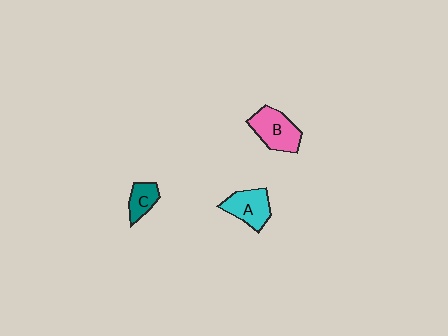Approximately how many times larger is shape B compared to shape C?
Approximately 1.8 times.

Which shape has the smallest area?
Shape C (teal).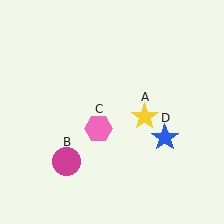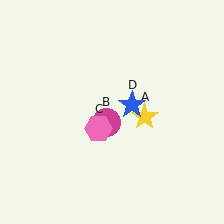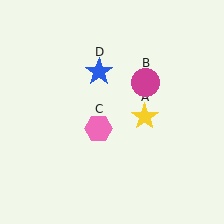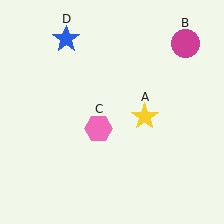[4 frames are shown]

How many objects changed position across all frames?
2 objects changed position: magenta circle (object B), blue star (object D).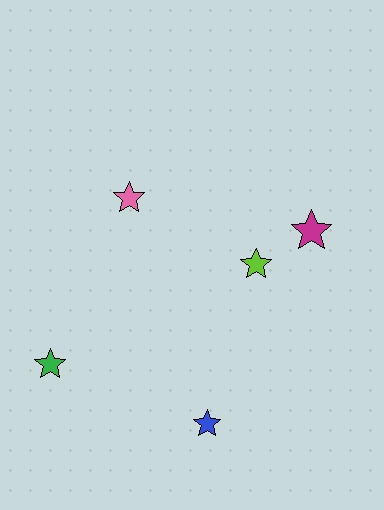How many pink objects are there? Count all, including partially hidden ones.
There is 1 pink object.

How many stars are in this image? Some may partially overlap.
There are 5 stars.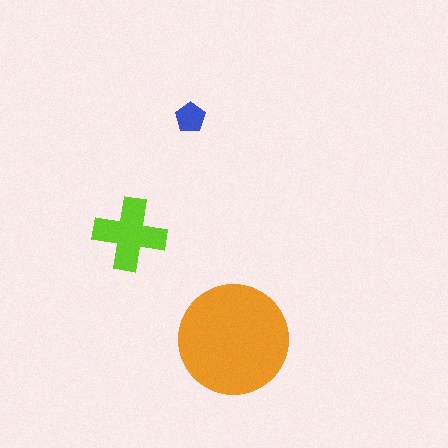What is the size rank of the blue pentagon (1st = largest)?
3rd.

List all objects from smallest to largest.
The blue pentagon, the lime cross, the orange circle.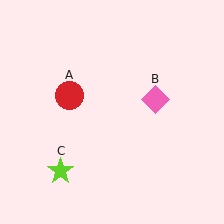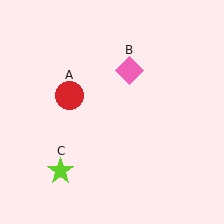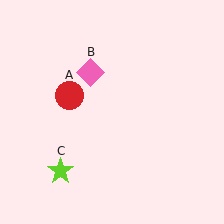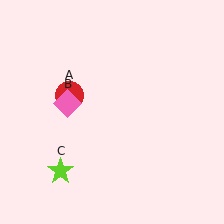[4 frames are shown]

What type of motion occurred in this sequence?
The pink diamond (object B) rotated counterclockwise around the center of the scene.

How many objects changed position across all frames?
1 object changed position: pink diamond (object B).